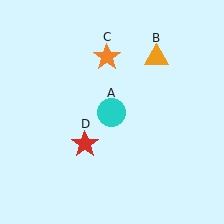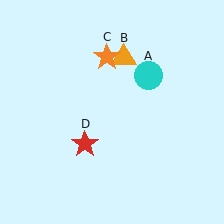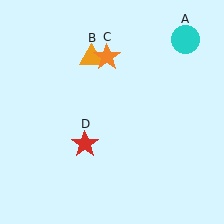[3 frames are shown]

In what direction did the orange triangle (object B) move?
The orange triangle (object B) moved left.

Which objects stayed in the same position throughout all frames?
Orange star (object C) and red star (object D) remained stationary.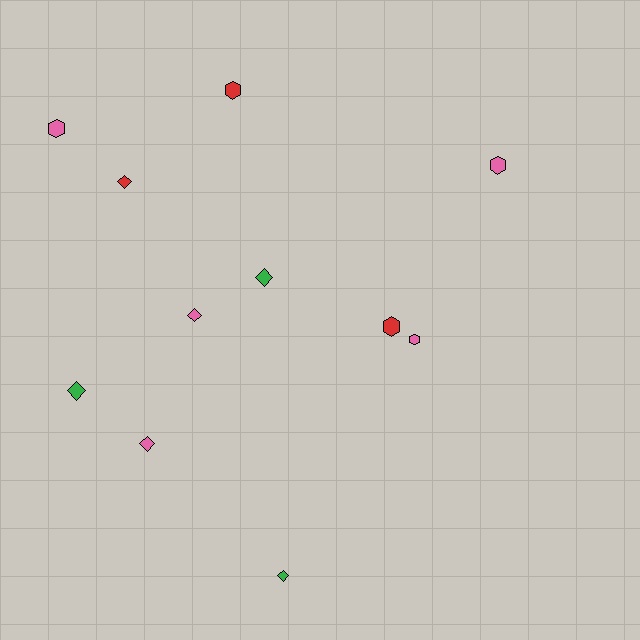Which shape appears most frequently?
Diamond, with 6 objects.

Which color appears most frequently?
Pink, with 5 objects.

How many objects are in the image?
There are 11 objects.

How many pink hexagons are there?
There are 3 pink hexagons.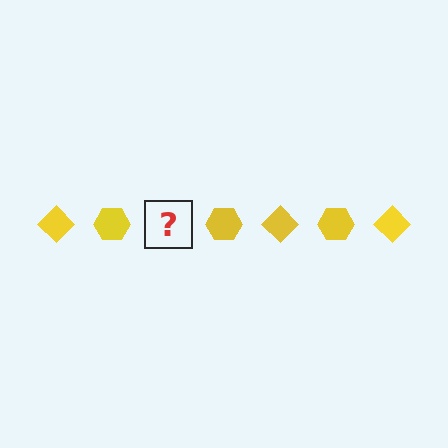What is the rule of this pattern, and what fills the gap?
The rule is that the pattern cycles through diamond, hexagon shapes in yellow. The gap should be filled with a yellow diamond.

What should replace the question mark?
The question mark should be replaced with a yellow diamond.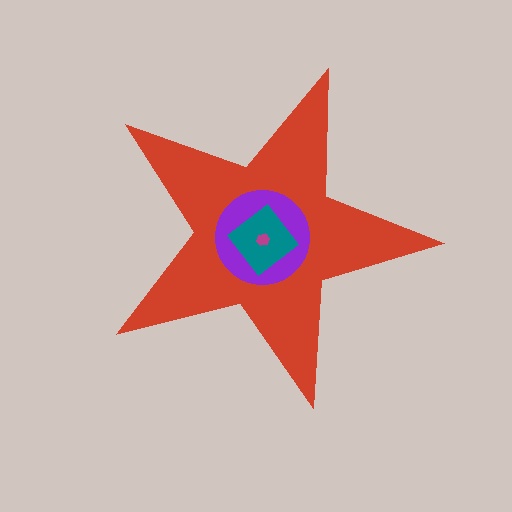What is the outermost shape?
The red star.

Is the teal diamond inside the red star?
Yes.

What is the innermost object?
The magenta hexagon.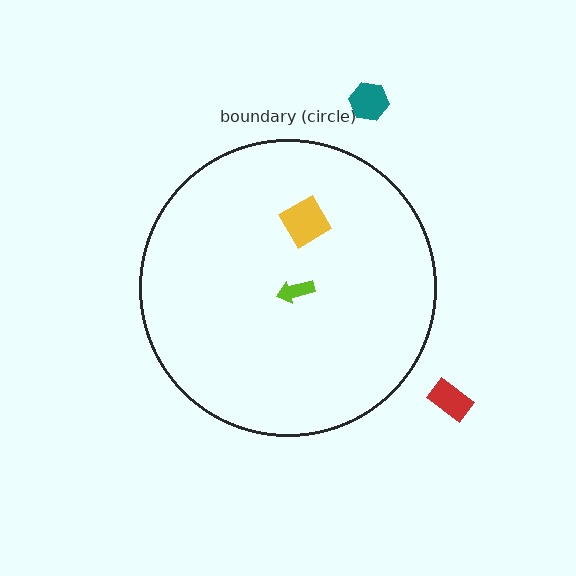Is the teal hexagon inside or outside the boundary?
Outside.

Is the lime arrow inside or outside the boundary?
Inside.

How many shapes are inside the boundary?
2 inside, 2 outside.